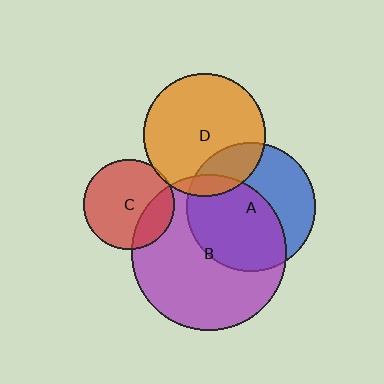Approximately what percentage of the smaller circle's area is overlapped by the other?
Approximately 20%.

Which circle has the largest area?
Circle B (purple).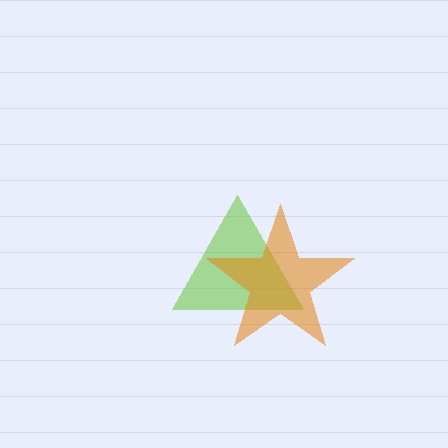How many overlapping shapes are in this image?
There are 2 overlapping shapes in the image.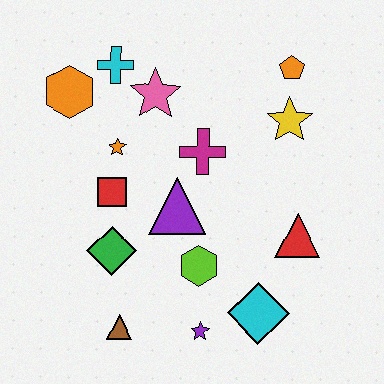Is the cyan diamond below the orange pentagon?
Yes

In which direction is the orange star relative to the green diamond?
The orange star is above the green diamond.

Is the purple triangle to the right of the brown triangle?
Yes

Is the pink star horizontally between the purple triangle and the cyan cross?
Yes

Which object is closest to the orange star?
The red square is closest to the orange star.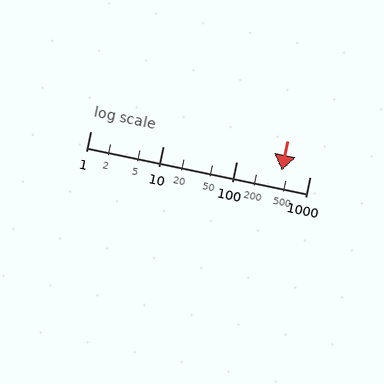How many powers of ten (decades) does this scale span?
The scale spans 3 decades, from 1 to 1000.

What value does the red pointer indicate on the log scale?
The pointer indicates approximately 420.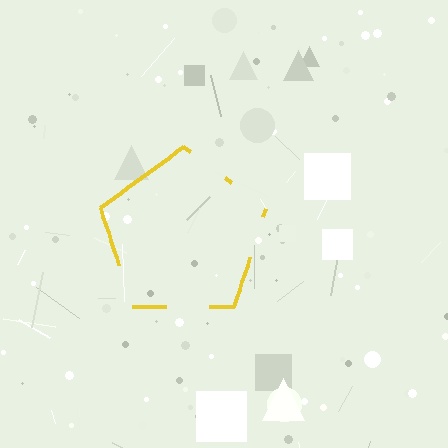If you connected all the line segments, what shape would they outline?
They would outline a pentagon.